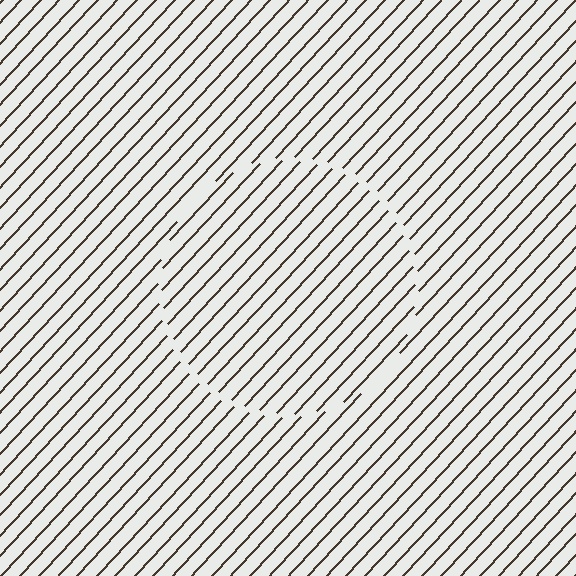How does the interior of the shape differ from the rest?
The interior of the shape contains the same grating, shifted by half a period — the contour is defined by the phase discontinuity where line-ends from the inner and outer gratings abut.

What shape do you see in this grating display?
An illusory circle. The interior of the shape contains the same grating, shifted by half a period — the contour is defined by the phase discontinuity where line-ends from the inner and outer gratings abut.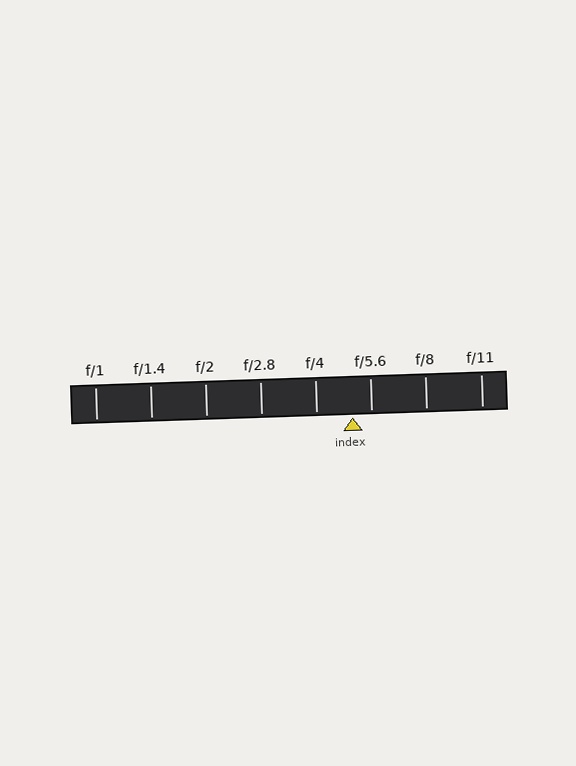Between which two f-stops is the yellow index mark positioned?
The index mark is between f/4 and f/5.6.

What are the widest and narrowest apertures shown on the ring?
The widest aperture shown is f/1 and the narrowest is f/11.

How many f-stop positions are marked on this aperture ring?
There are 8 f-stop positions marked.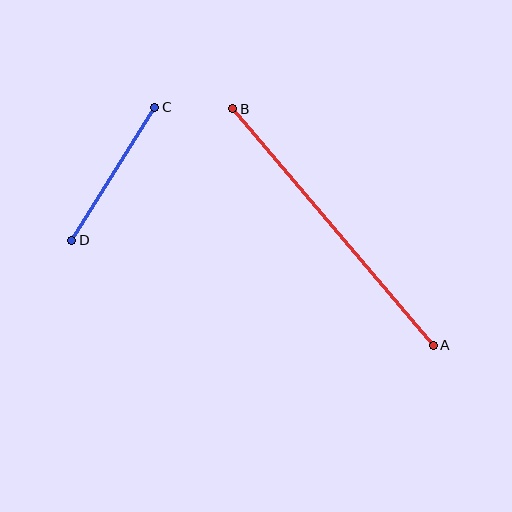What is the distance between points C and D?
The distance is approximately 157 pixels.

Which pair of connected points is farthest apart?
Points A and B are farthest apart.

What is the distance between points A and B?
The distance is approximately 310 pixels.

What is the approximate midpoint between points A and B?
The midpoint is at approximately (333, 227) pixels.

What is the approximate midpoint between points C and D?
The midpoint is at approximately (113, 174) pixels.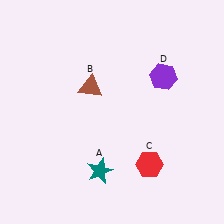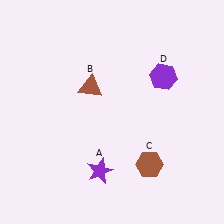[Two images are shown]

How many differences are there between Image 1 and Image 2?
There are 2 differences between the two images.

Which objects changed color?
A changed from teal to purple. C changed from red to brown.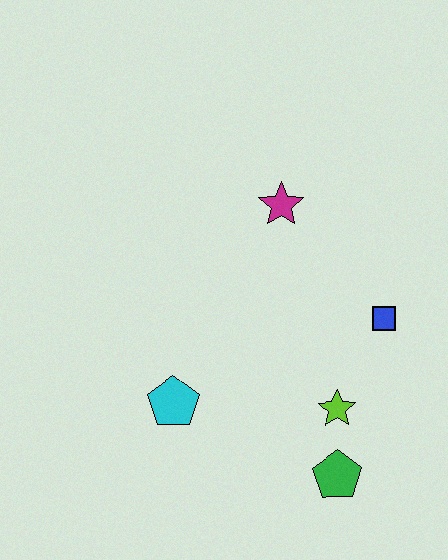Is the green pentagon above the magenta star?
No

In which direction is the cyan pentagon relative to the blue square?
The cyan pentagon is to the left of the blue square.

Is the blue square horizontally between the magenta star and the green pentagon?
No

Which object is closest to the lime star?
The green pentagon is closest to the lime star.